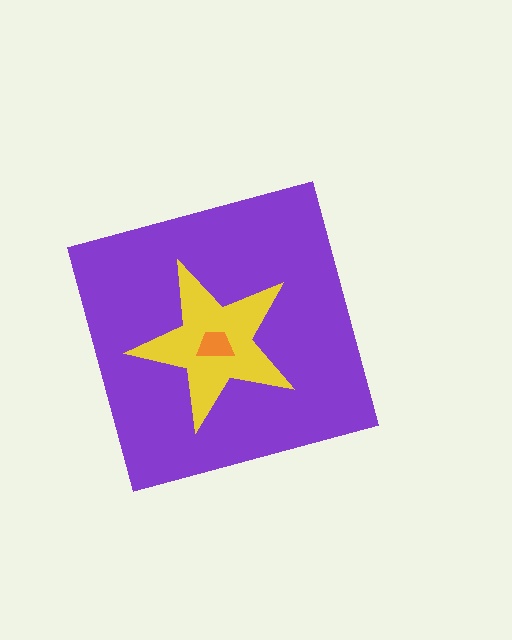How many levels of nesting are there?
3.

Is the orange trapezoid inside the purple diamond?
Yes.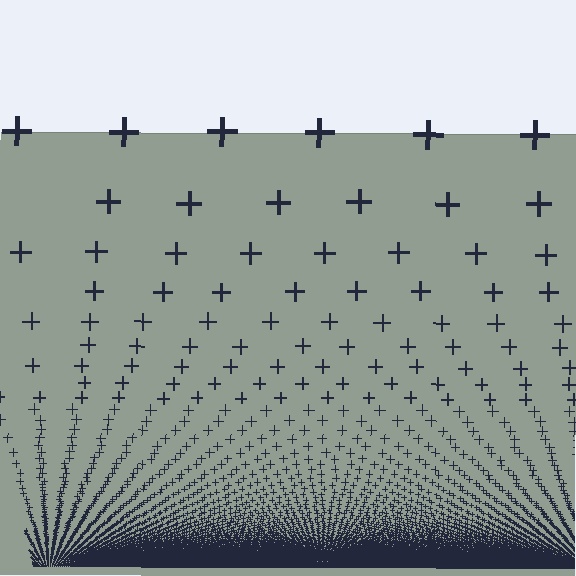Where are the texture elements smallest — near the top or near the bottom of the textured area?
Near the bottom.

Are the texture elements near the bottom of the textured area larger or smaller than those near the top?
Smaller. The gradient is inverted — elements near the bottom are smaller and denser.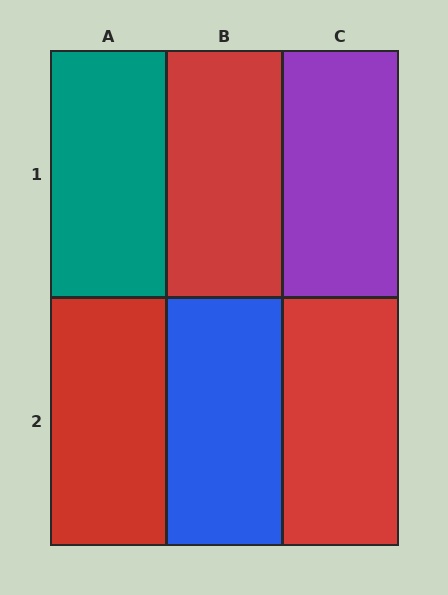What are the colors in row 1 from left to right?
Teal, red, purple.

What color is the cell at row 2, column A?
Red.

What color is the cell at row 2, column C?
Red.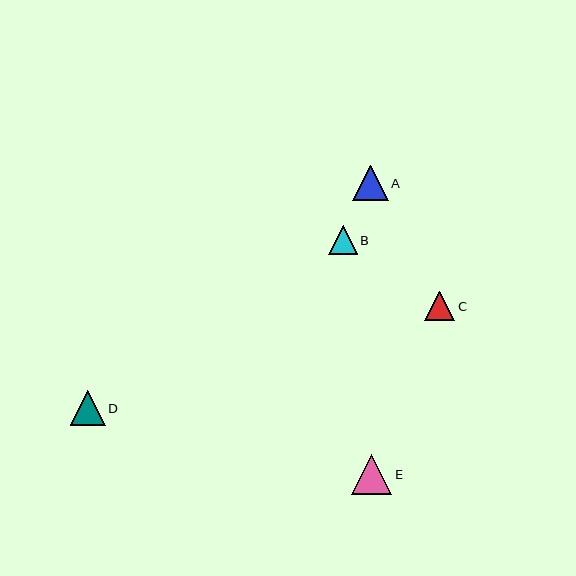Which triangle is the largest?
Triangle E is the largest with a size of approximately 40 pixels.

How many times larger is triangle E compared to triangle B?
Triangle E is approximately 1.4 times the size of triangle B.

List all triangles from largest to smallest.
From largest to smallest: E, A, D, C, B.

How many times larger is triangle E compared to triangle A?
Triangle E is approximately 1.1 times the size of triangle A.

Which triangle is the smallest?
Triangle B is the smallest with a size of approximately 28 pixels.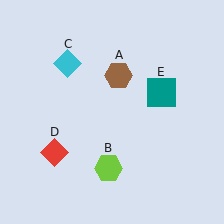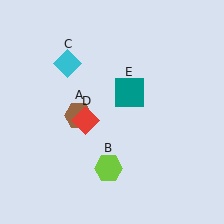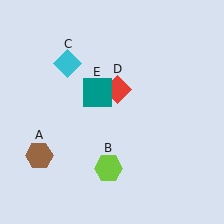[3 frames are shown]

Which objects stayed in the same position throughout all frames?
Lime hexagon (object B) and cyan diamond (object C) remained stationary.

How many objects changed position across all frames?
3 objects changed position: brown hexagon (object A), red diamond (object D), teal square (object E).